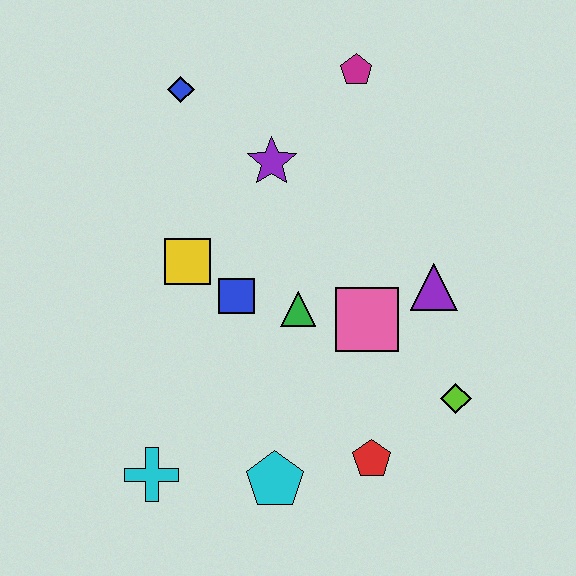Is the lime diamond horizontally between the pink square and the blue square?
No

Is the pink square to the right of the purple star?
Yes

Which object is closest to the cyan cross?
The cyan pentagon is closest to the cyan cross.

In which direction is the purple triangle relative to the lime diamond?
The purple triangle is above the lime diamond.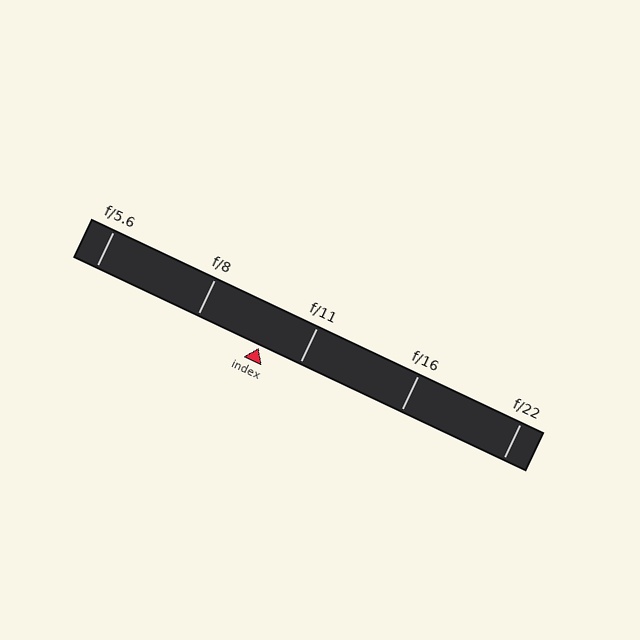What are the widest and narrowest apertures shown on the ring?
The widest aperture shown is f/5.6 and the narrowest is f/22.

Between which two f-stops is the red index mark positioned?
The index mark is between f/8 and f/11.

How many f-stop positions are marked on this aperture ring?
There are 5 f-stop positions marked.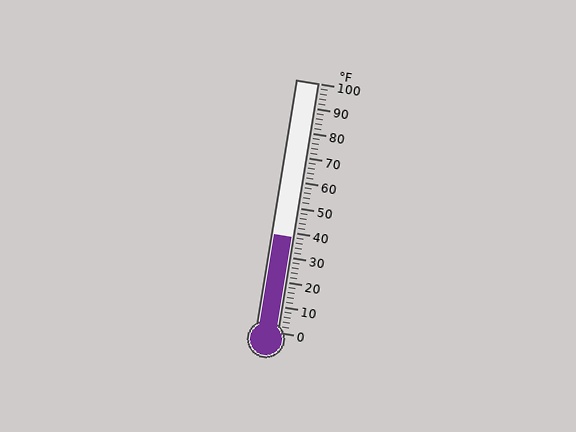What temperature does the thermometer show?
The thermometer shows approximately 38°F.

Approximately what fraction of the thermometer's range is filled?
The thermometer is filled to approximately 40% of its range.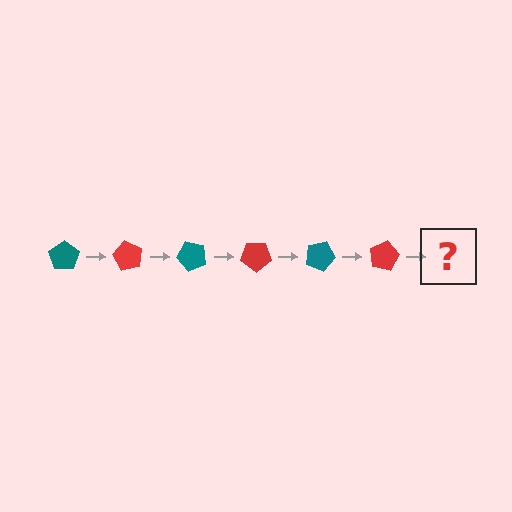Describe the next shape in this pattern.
It should be a teal pentagon, rotated 360 degrees from the start.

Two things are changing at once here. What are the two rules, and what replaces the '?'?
The two rules are that it rotates 60 degrees each step and the color cycles through teal and red. The '?' should be a teal pentagon, rotated 360 degrees from the start.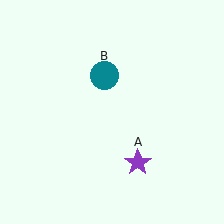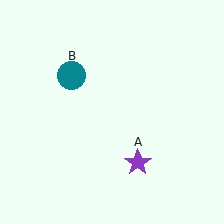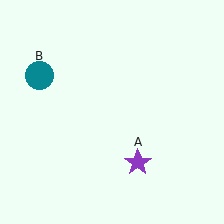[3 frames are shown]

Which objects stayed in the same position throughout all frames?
Purple star (object A) remained stationary.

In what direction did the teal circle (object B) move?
The teal circle (object B) moved left.